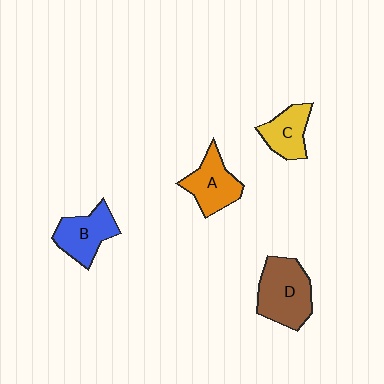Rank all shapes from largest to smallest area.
From largest to smallest: D (brown), B (blue), A (orange), C (yellow).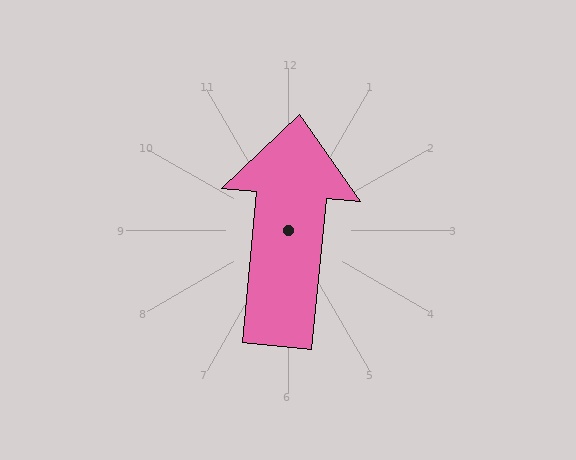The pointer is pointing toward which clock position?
Roughly 12 o'clock.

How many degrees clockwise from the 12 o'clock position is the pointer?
Approximately 5 degrees.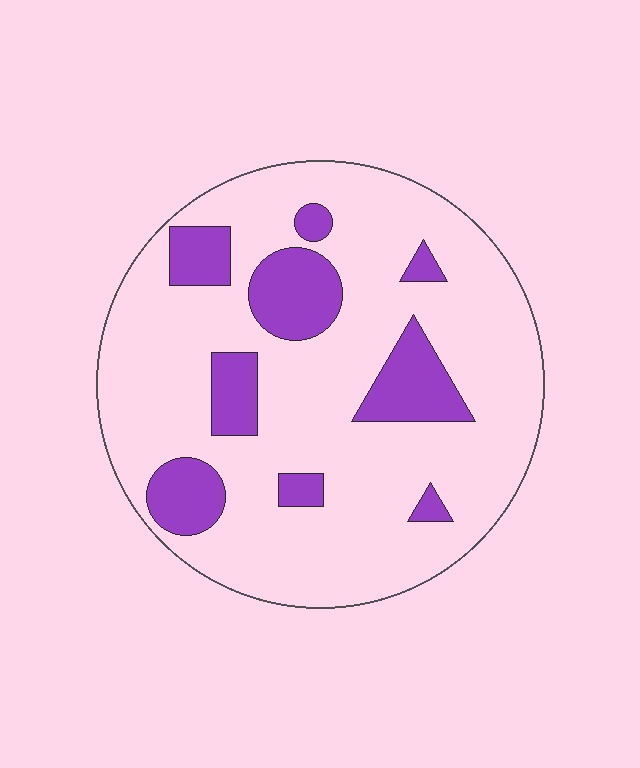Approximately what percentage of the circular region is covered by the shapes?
Approximately 20%.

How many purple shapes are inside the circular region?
9.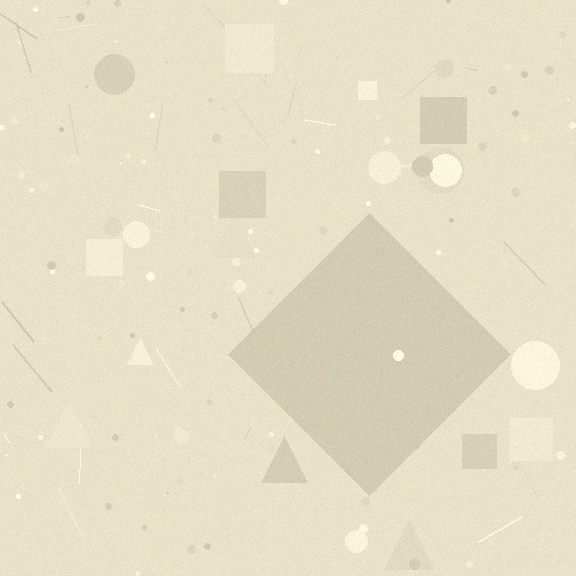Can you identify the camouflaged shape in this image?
The camouflaged shape is a diamond.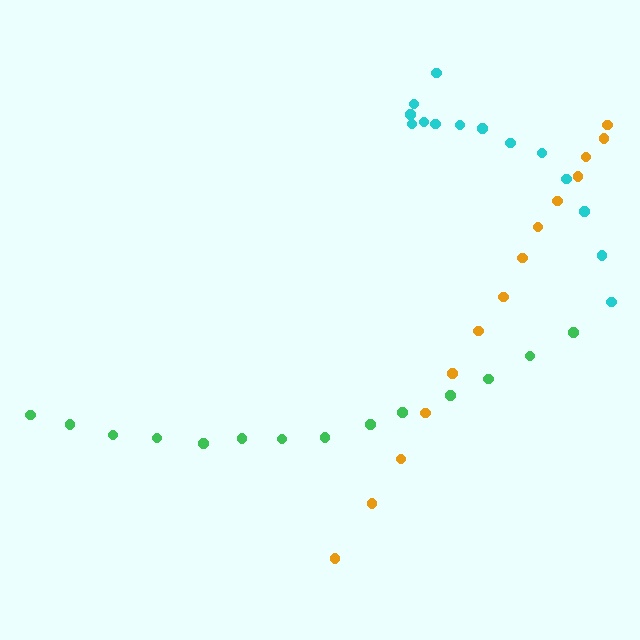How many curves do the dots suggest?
There are 3 distinct paths.